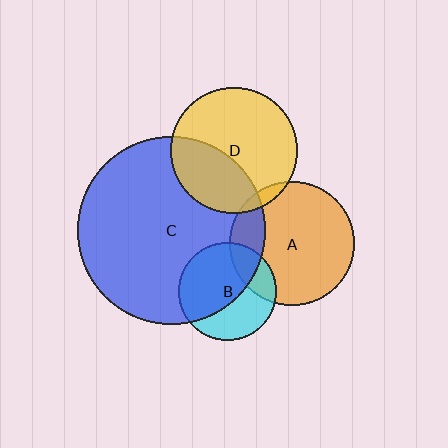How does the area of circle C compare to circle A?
Approximately 2.3 times.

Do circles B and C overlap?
Yes.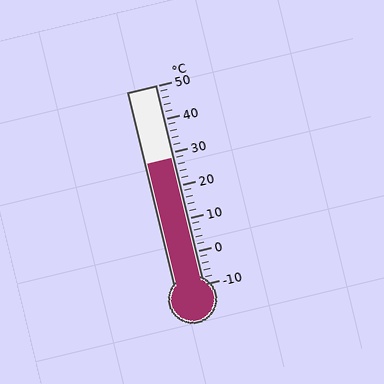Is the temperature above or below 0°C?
The temperature is above 0°C.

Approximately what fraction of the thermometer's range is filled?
The thermometer is filled to approximately 65% of its range.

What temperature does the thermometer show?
The thermometer shows approximately 28°C.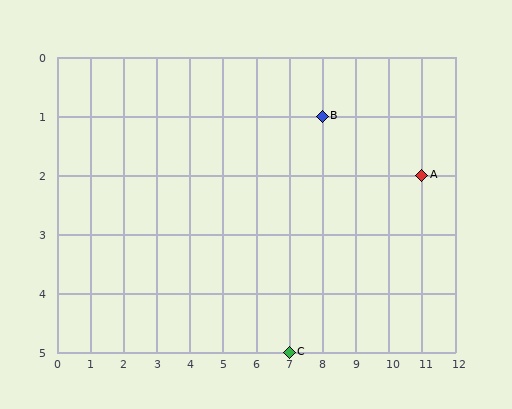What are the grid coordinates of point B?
Point B is at grid coordinates (8, 1).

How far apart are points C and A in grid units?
Points C and A are 4 columns and 3 rows apart (about 5.0 grid units diagonally).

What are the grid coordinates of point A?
Point A is at grid coordinates (11, 2).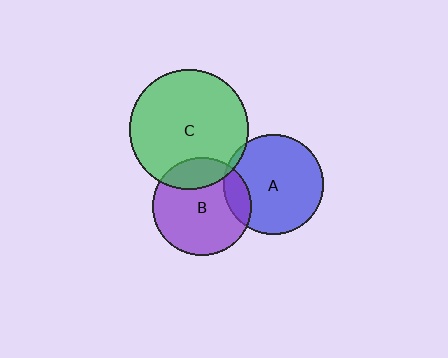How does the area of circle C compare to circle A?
Approximately 1.4 times.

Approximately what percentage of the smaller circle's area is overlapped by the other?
Approximately 15%.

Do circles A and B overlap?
Yes.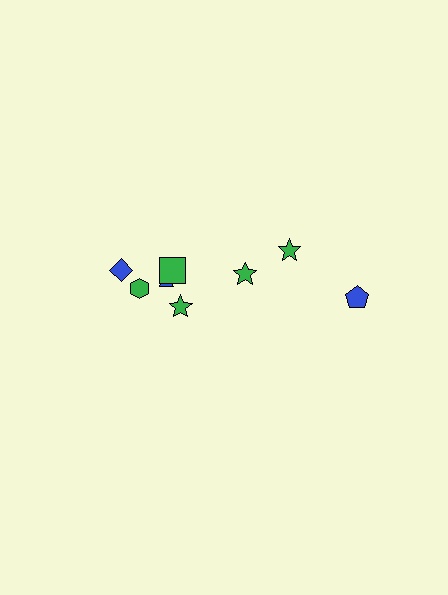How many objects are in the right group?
There are 3 objects.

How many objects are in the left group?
There are 5 objects.